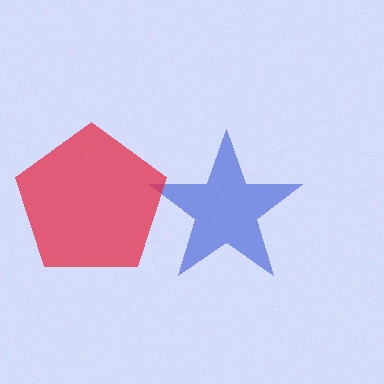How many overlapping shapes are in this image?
There are 2 overlapping shapes in the image.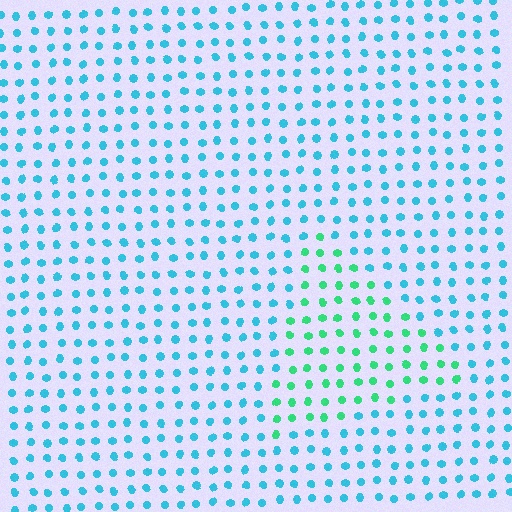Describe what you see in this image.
The image is filled with small cyan elements in a uniform arrangement. A triangle-shaped region is visible where the elements are tinted to a slightly different hue, forming a subtle color boundary.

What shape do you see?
I see a triangle.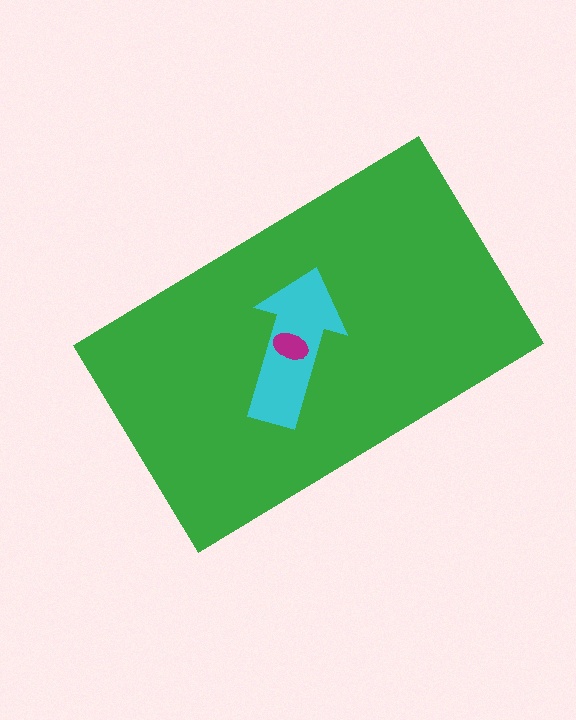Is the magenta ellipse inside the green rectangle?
Yes.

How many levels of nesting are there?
3.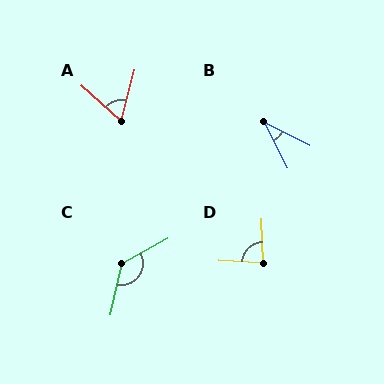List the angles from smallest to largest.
B (36°), A (63°), D (84°), C (131°).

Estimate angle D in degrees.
Approximately 84 degrees.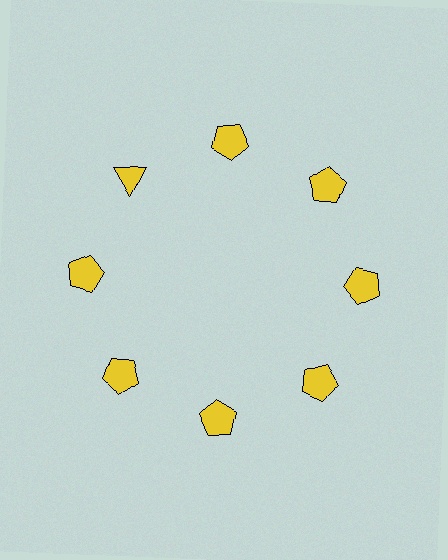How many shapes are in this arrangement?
There are 8 shapes arranged in a ring pattern.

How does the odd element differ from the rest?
It has a different shape: triangle instead of pentagon.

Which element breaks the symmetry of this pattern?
The yellow triangle at roughly the 10 o'clock position breaks the symmetry. All other shapes are yellow pentagons.